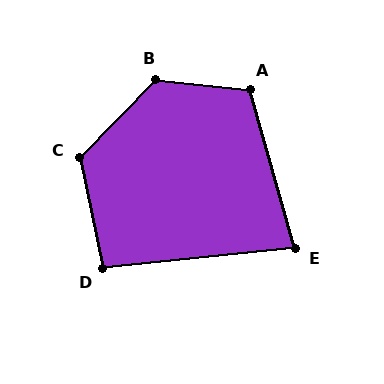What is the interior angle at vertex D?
Approximately 96 degrees (obtuse).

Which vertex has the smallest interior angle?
E, at approximately 80 degrees.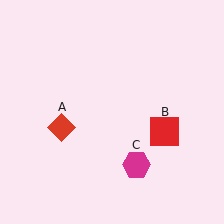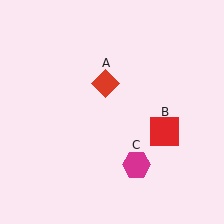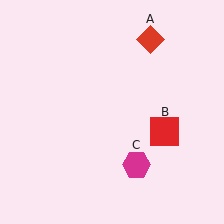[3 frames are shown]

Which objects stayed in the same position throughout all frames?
Red square (object B) and magenta hexagon (object C) remained stationary.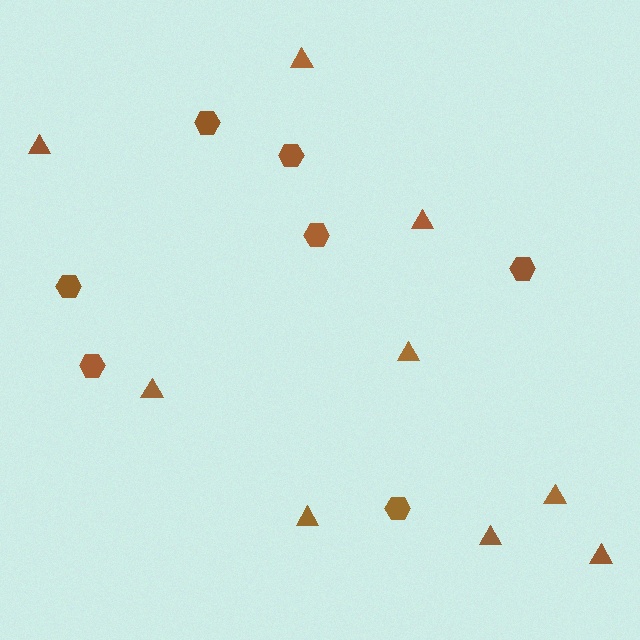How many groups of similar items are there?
There are 2 groups: one group of hexagons (7) and one group of triangles (9).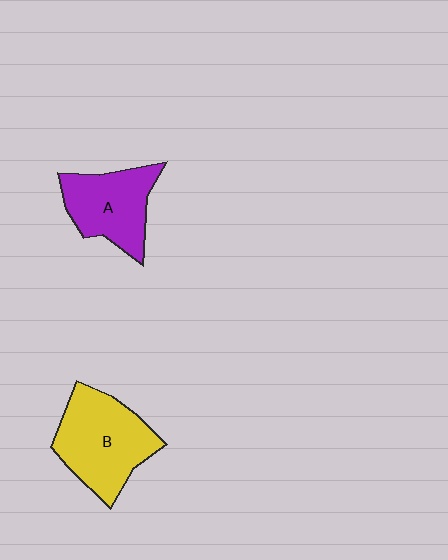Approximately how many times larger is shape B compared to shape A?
Approximately 1.3 times.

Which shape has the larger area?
Shape B (yellow).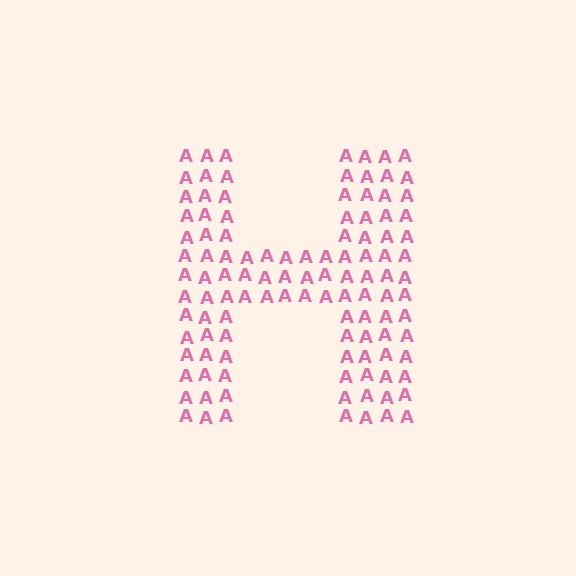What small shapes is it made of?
It is made of small letter A's.